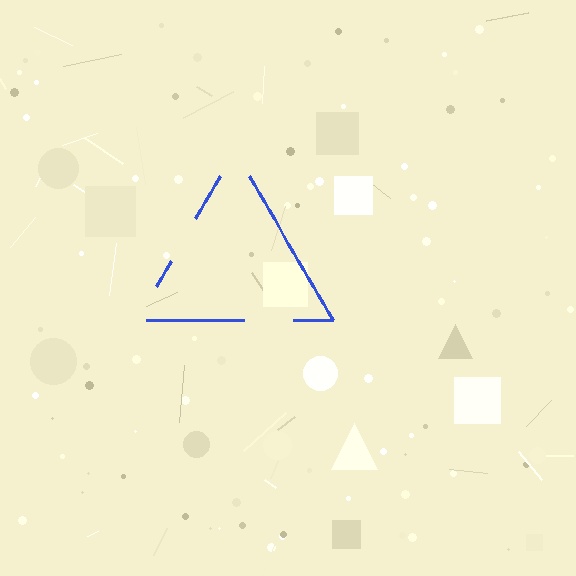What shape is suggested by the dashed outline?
The dashed outline suggests a triangle.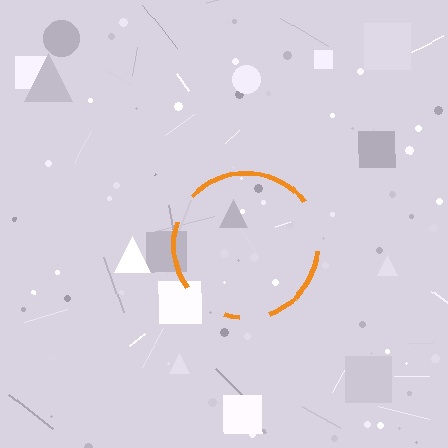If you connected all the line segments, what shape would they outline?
They would outline a circle.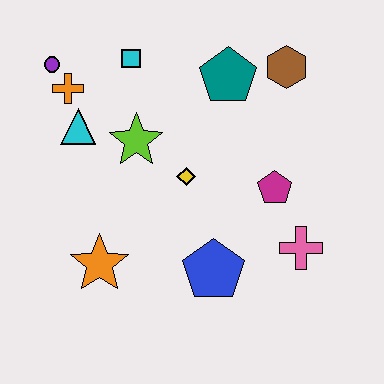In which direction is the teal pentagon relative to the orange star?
The teal pentagon is above the orange star.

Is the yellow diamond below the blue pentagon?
No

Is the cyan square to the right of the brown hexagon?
No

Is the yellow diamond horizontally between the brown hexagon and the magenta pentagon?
No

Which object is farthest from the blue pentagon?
The purple circle is farthest from the blue pentagon.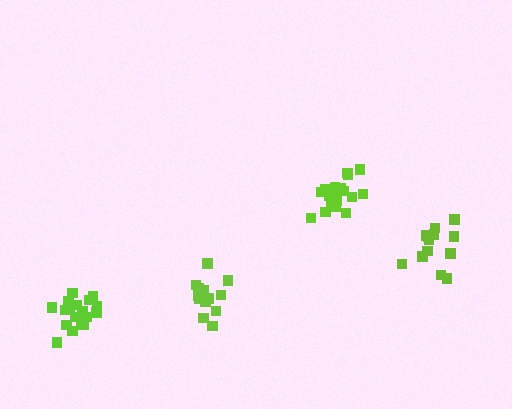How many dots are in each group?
Group 1: 18 dots, Group 2: 18 dots, Group 3: 14 dots, Group 4: 14 dots (64 total).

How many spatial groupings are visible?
There are 4 spatial groupings.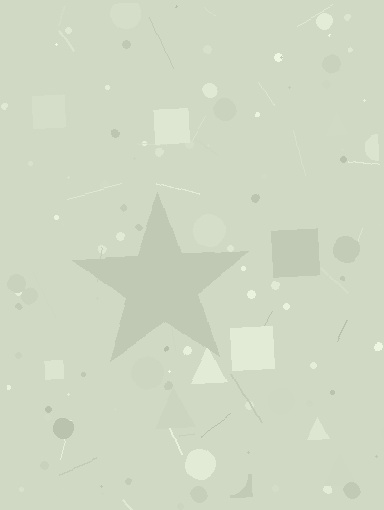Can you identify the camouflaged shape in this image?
The camouflaged shape is a star.